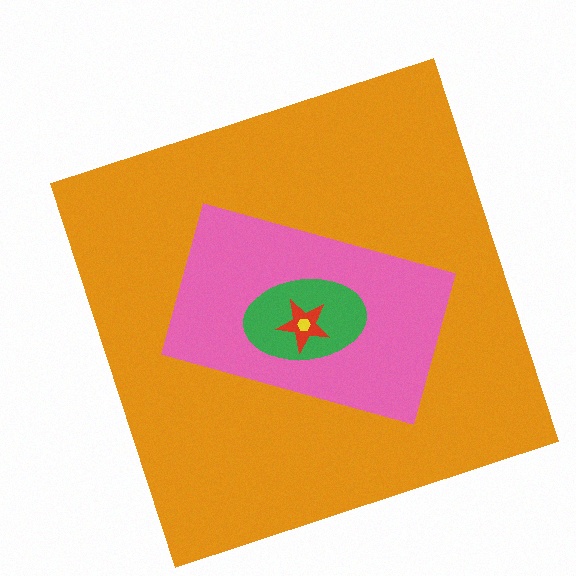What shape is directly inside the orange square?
The pink rectangle.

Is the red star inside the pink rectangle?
Yes.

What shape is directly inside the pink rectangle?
The green ellipse.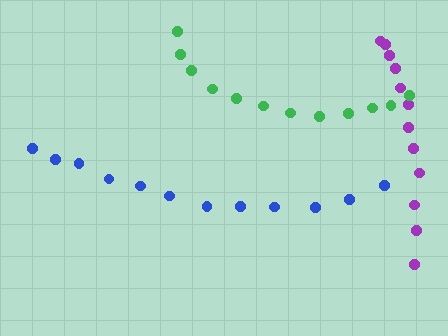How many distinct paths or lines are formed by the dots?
There are 3 distinct paths.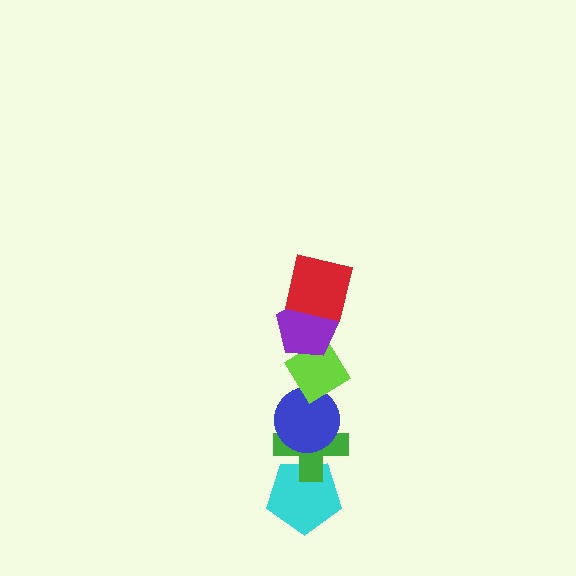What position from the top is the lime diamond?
The lime diamond is 3rd from the top.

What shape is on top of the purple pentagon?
The red square is on top of the purple pentagon.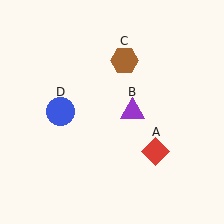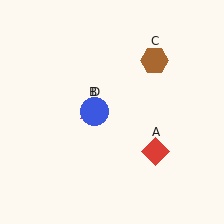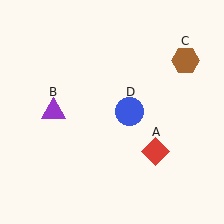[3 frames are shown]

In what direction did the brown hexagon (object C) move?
The brown hexagon (object C) moved right.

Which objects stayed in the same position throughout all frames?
Red diamond (object A) remained stationary.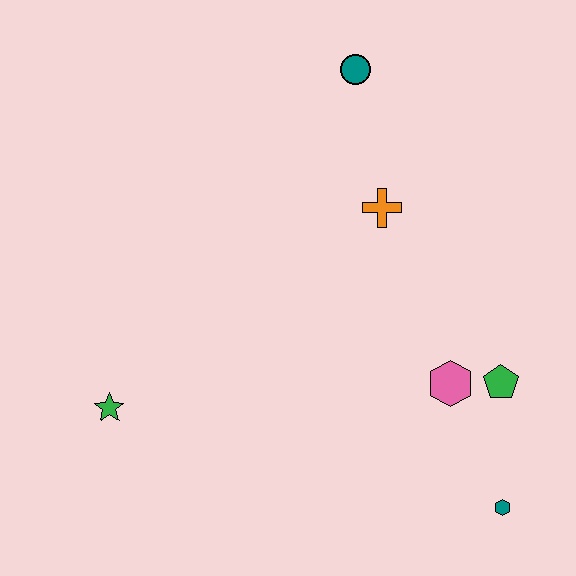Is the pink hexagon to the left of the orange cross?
No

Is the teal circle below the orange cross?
No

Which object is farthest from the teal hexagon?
The teal circle is farthest from the teal hexagon.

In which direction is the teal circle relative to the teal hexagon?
The teal circle is above the teal hexagon.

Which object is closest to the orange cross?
The teal circle is closest to the orange cross.